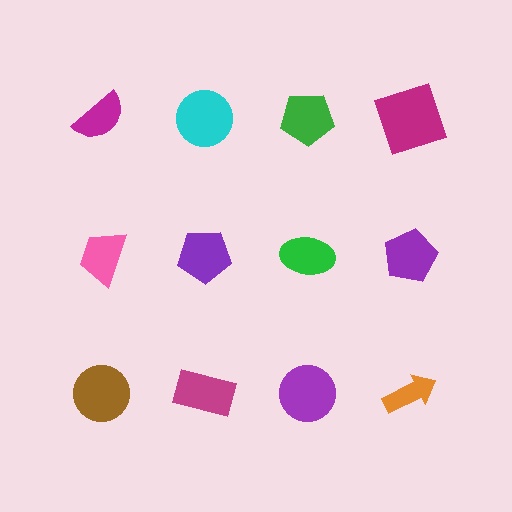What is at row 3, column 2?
A magenta rectangle.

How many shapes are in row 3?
4 shapes.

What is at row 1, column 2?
A cyan circle.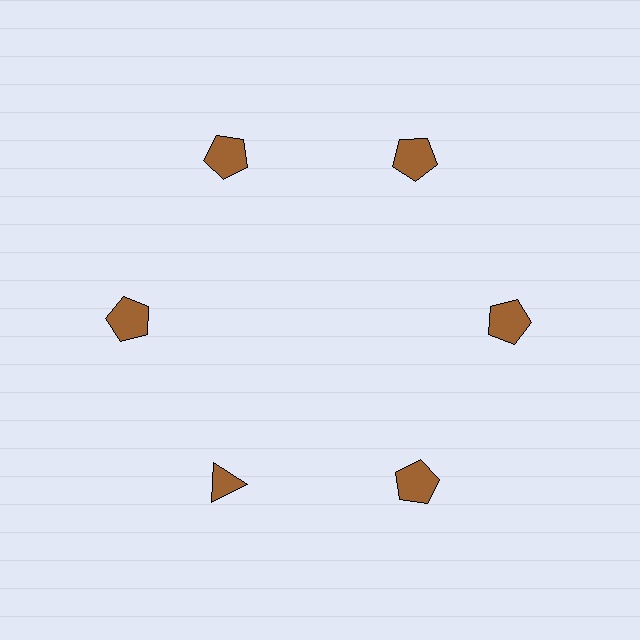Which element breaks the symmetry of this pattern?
The brown triangle at roughly the 7 o'clock position breaks the symmetry. All other shapes are brown pentagons.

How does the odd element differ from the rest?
It has a different shape: triangle instead of pentagon.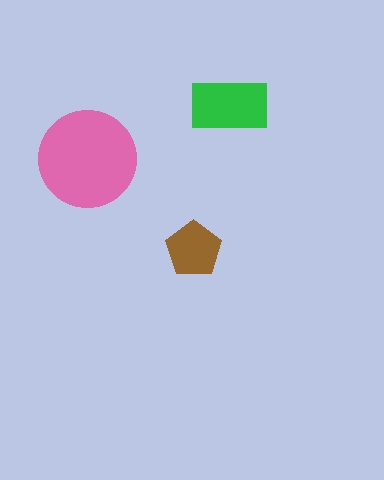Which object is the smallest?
The brown pentagon.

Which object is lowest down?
The brown pentagon is bottommost.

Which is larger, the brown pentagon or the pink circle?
The pink circle.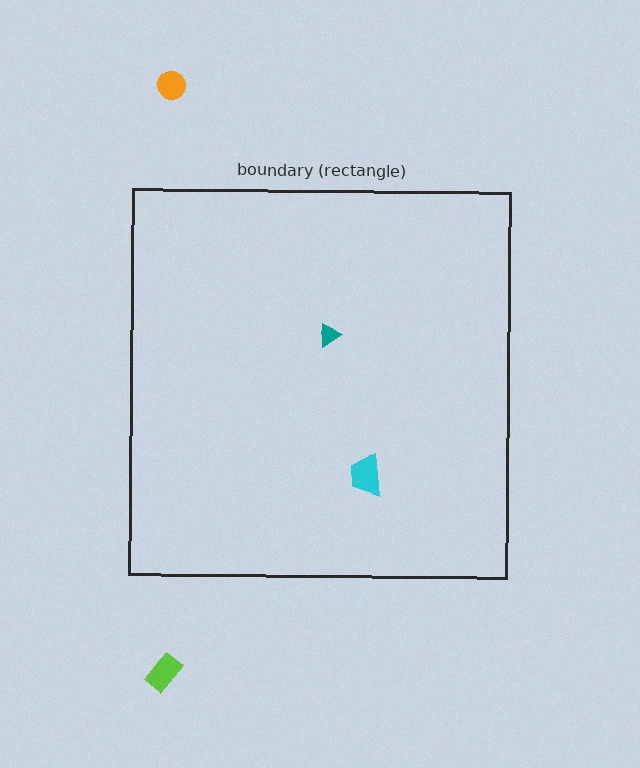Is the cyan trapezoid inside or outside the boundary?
Inside.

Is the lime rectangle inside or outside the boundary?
Outside.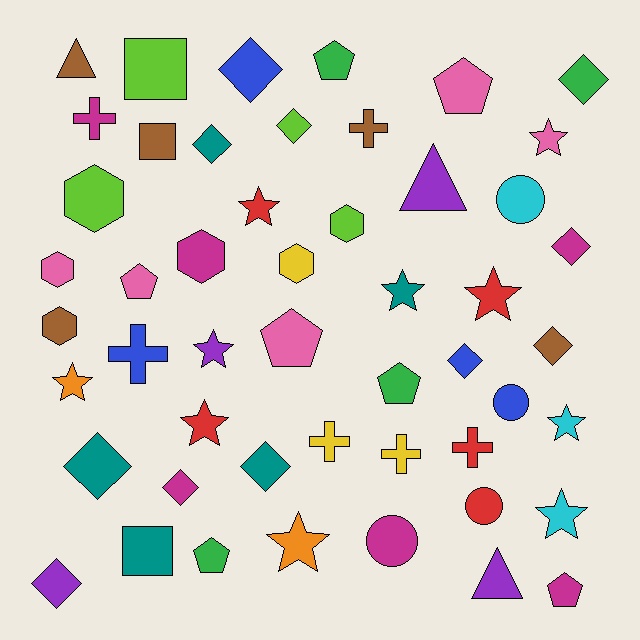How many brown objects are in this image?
There are 5 brown objects.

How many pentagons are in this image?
There are 7 pentagons.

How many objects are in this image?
There are 50 objects.